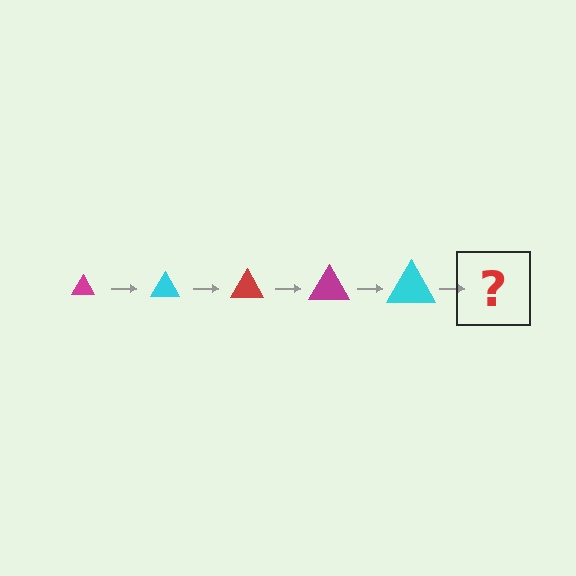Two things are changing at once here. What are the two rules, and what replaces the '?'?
The two rules are that the triangle grows larger each step and the color cycles through magenta, cyan, and red. The '?' should be a red triangle, larger than the previous one.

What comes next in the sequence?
The next element should be a red triangle, larger than the previous one.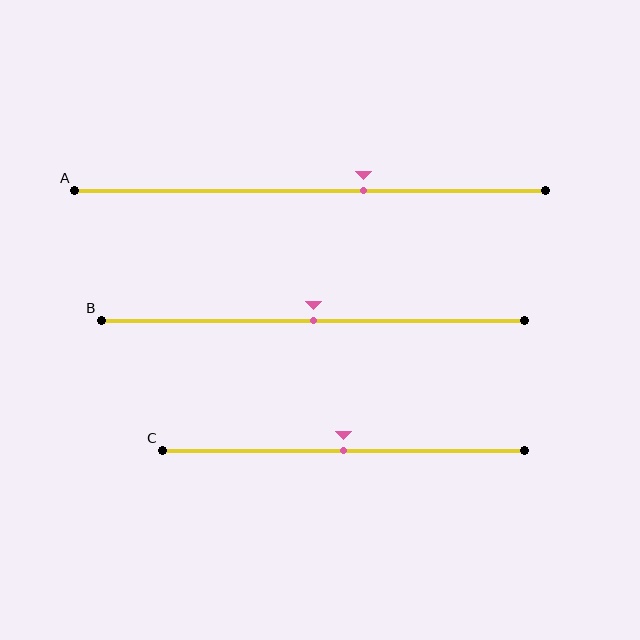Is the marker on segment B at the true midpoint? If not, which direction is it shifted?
Yes, the marker on segment B is at the true midpoint.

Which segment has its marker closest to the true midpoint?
Segment B has its marker closest to the true midpoint.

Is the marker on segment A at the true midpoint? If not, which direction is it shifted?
No, the marker on segment A is shifted to the right by about 11% of the segment length.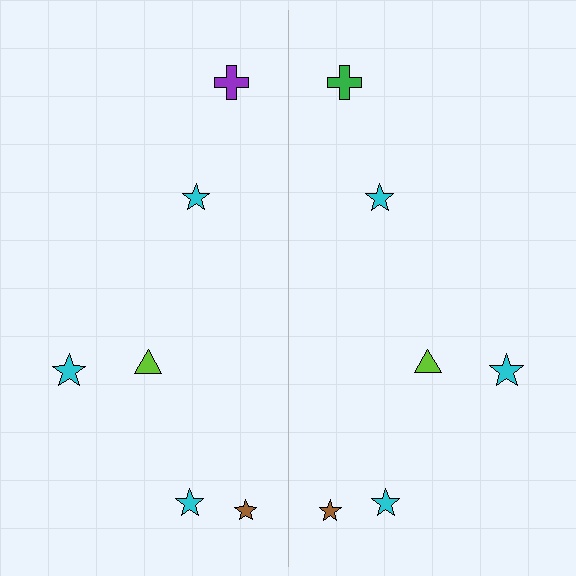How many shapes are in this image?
There are 12 shapes in this image.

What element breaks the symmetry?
The green cross on the right side breaks the symmetry — its mirror counterpart is purple.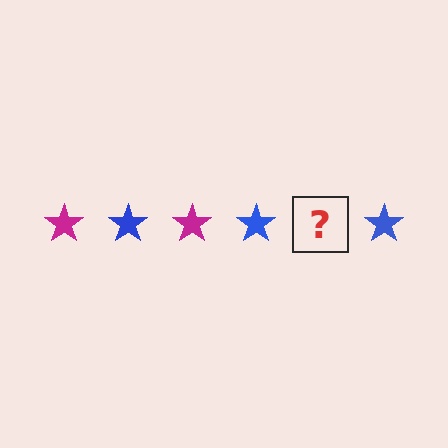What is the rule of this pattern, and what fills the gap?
The rule is that the pattern cycles through magenta, blue stars. The gap should be filled with a magenta star.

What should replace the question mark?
The question mark should be replaced with a magenta star.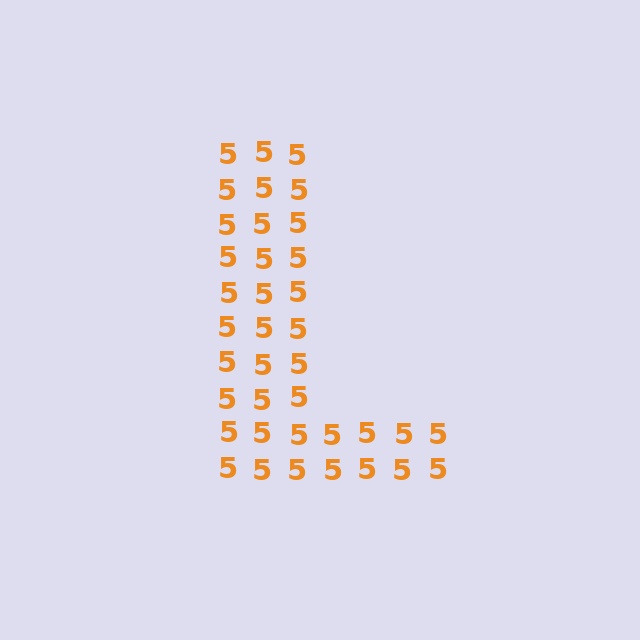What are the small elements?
The small elements are digit 5's.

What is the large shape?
The large shape is the letter L.